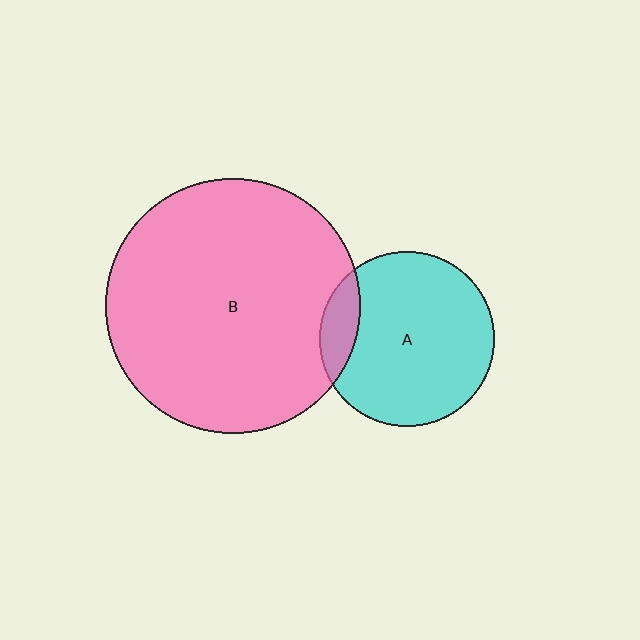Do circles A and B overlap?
Yes.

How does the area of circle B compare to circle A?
Approximately 2.1 times.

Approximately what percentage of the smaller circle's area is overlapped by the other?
Approximately 15%.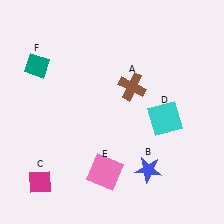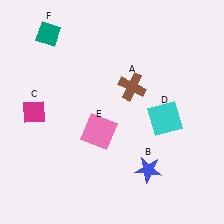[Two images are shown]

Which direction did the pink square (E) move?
The pink square (E) moved up.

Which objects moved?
The objects that moved are: the magenta diamond (C), the pink square (E), the teal diamond (F).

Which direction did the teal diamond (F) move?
The teal diamond (F) moved up.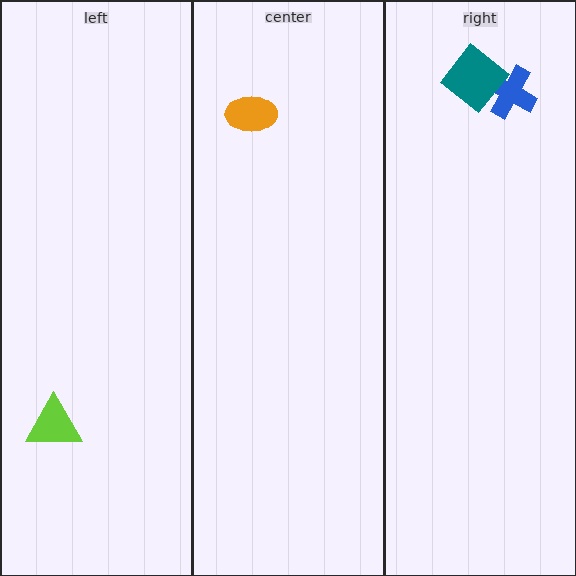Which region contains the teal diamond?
The right region.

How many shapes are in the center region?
1.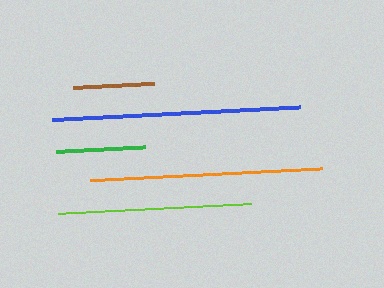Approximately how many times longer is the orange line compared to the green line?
The orange line is approximately 2.6 times the length of the green line.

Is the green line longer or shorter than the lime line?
The lime line is longer than the green line.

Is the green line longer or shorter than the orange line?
The orange line is longer than the green line.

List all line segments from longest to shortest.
From longest to shortest: blue, orange, lime, green, brown.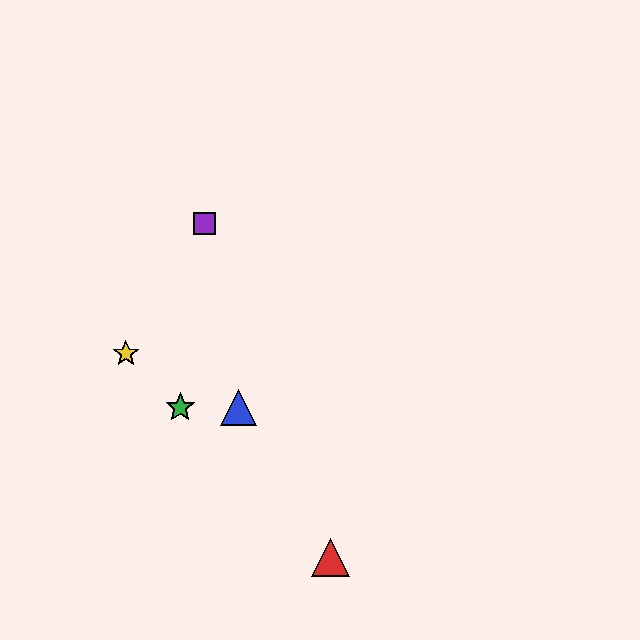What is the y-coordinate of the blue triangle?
The blue triangle is at y≈407.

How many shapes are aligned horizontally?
2 shapes (the blue triangle, the green star) are aligned horizontally.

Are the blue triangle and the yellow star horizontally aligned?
No, the blue triangle is at y≈407 and the yellow star is at y≈353.